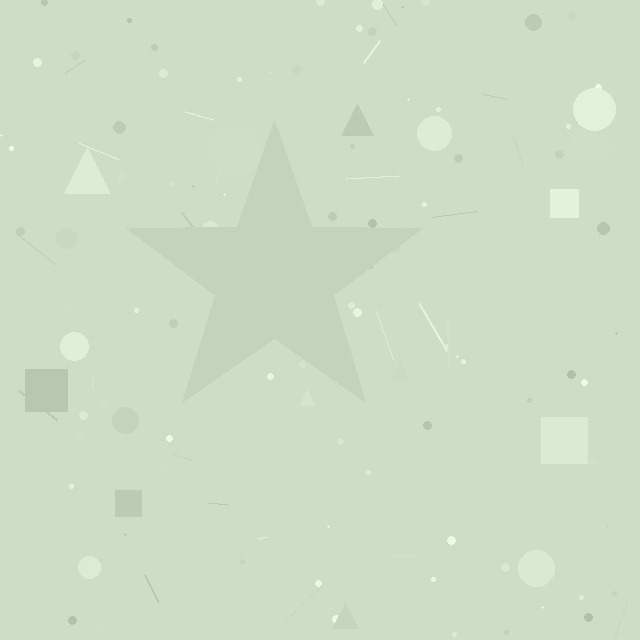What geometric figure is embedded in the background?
A star is embedded in the background.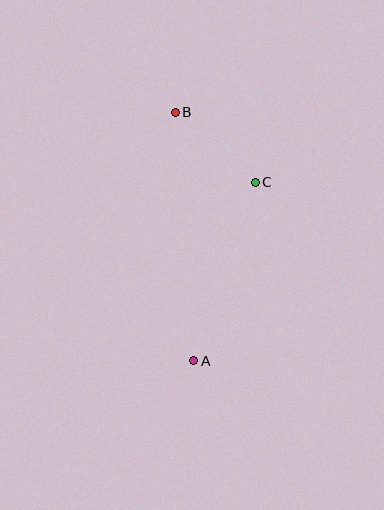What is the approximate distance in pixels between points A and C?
The distance between A and C is approximately 189 pixels.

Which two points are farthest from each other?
Points A and B are farthest from each other.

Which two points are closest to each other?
Points B and C are closest to each other.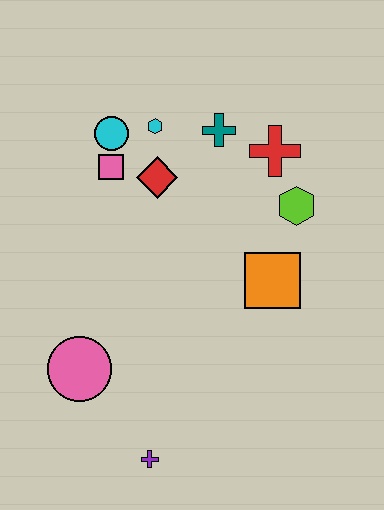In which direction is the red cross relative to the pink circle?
The red cross is above the pink circle.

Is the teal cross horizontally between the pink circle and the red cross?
Yes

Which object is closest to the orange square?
The lime hexagon is closest to the orange square.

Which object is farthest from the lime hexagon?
The purple cross is farthest from the lime hexagon.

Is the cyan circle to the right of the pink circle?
Yes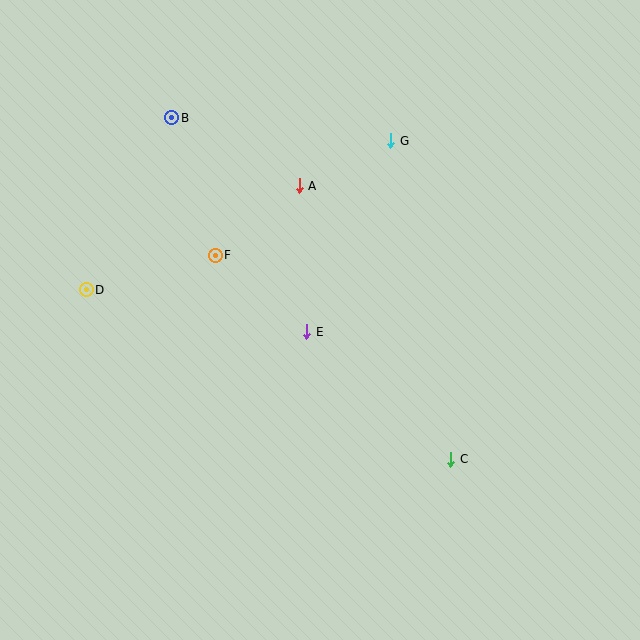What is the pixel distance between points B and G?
The distance between B and G is 220 pixels.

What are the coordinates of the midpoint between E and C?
The midpoint between E and C is at (379, 396).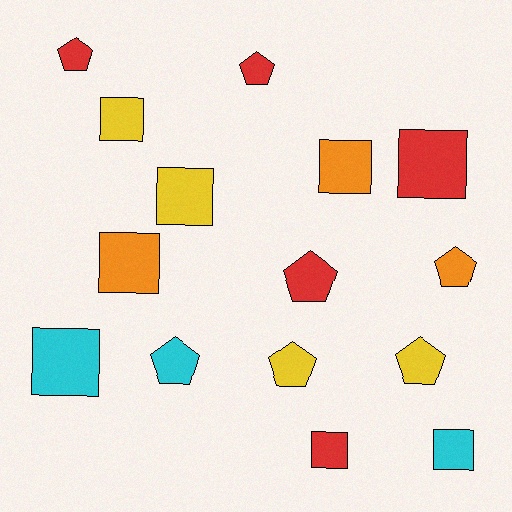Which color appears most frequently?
Red, with 5 objects.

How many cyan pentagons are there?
There is 1 cyan pentagon.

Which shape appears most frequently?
Square, with 8 objects.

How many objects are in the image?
There are 15 objects.